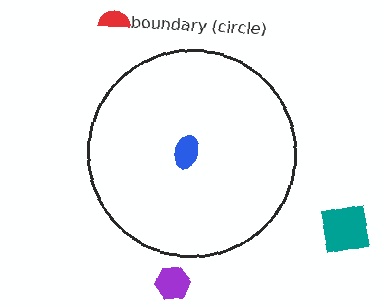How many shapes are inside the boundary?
1 inside, 3 outside.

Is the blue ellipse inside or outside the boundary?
Inside.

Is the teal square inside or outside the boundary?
Outside.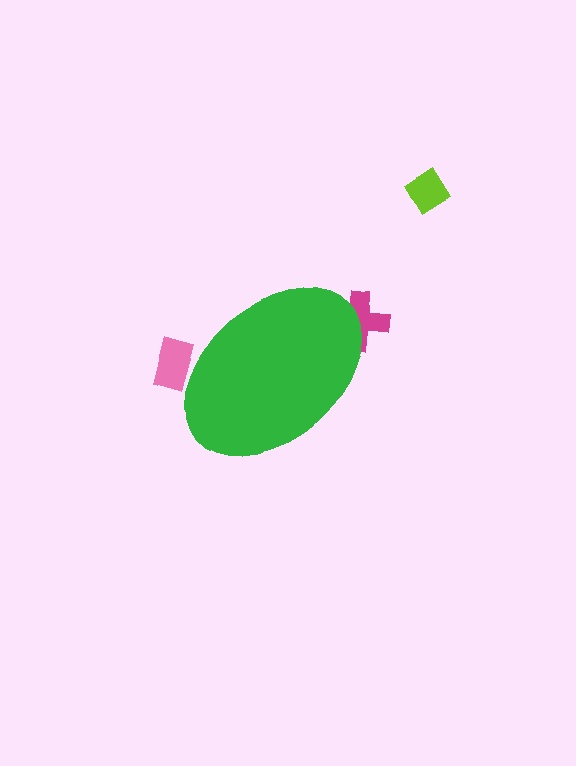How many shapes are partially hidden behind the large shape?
2 shapes are partially hidden.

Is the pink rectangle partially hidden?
Yes, the pink rectangle is partially hidden behind the green ellipse.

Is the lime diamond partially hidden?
No, the lime diamond is fully visible.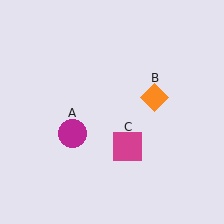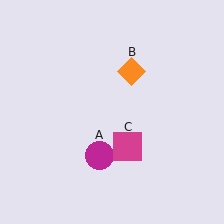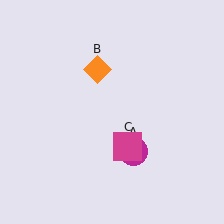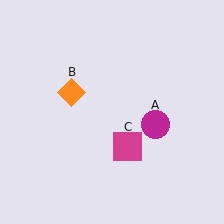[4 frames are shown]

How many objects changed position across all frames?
2 objects changed position: magenta circle (object A), orange diamond (object B).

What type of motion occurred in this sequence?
The magenta circle (object A), orange diamond (object B) rotated counterclockwise around the center of the scene.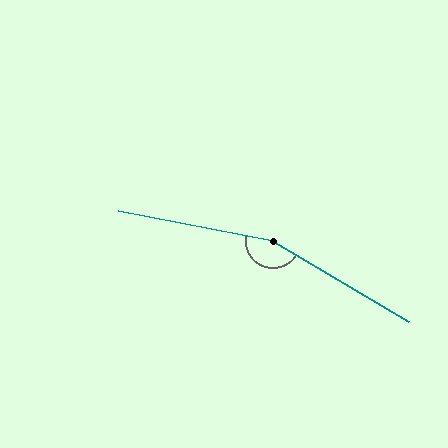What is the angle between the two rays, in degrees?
Approximately 161 degrees.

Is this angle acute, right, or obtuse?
It is obtuse.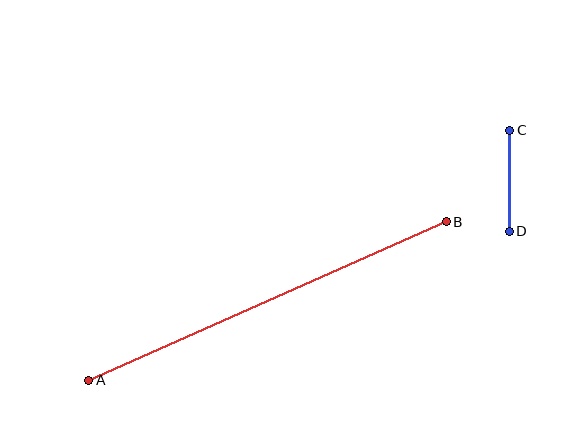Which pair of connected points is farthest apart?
Points A and B are farthest apart.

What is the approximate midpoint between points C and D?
The midpoint is at approximately (510, 181) pixels.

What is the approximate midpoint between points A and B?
The midpoint is at approximately (267, 301) pixels.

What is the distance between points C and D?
The distance is approximately 101 pixels.